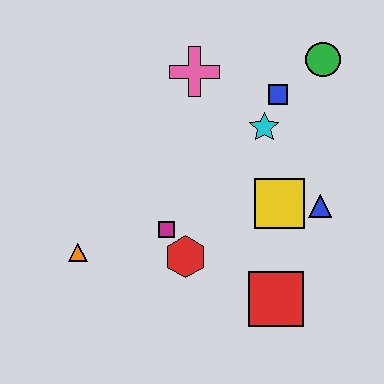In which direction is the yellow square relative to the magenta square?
The yellow square is to the right of the magenta square.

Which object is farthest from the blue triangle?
The orange triangle is farthest from the blue triangle.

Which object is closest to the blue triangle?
The yellow square is closest to the blue triangle.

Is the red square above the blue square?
No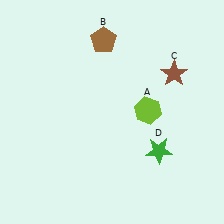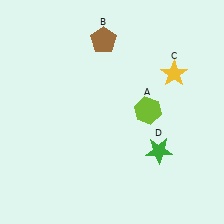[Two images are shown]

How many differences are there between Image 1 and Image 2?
There is 1 difference between the two images.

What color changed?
The star (C) changed from brown in Image 1 to yellow in Image 2.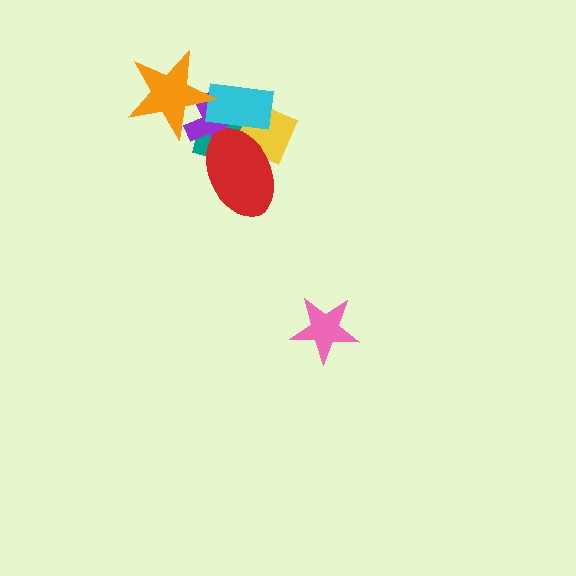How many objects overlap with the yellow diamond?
4 objects overlap with the yellow diamond.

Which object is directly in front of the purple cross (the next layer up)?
The cyan rectangle is directly in front of the purple cross.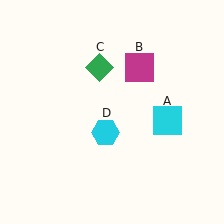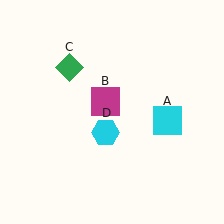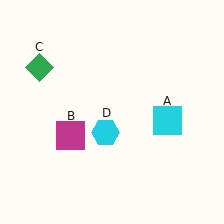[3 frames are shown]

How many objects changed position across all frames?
2 objects changed position: magenta square (object B), green diamond (object C).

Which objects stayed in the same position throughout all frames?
Cyan square (object A) and cyan hexagon (object D) remained stationary.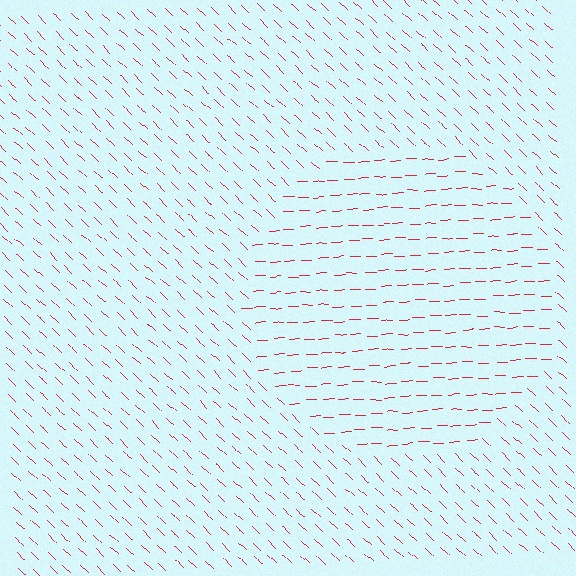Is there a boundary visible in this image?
Yes, there is a texture boundary formed by a change in line orientation.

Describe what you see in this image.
The image is filled with small red line segments. A circle region in the image has lines oriented differently from the surrounding lines, creating a visible texture boundary.